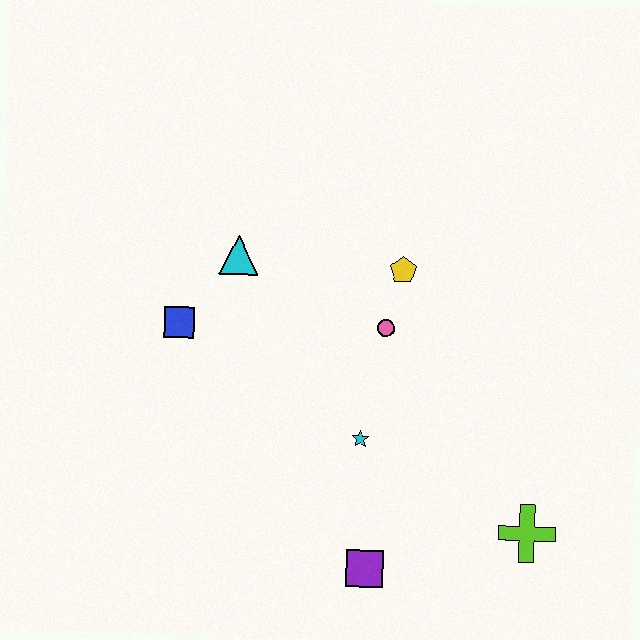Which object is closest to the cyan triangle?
The blue square is closest to the cyan triangle.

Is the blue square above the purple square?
Yes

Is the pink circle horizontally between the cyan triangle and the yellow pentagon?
Yes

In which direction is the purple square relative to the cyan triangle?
The purple square is below the cyan triangle.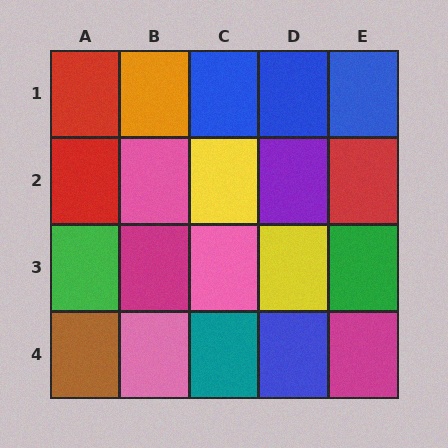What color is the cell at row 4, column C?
Teal.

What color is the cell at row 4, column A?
Brown.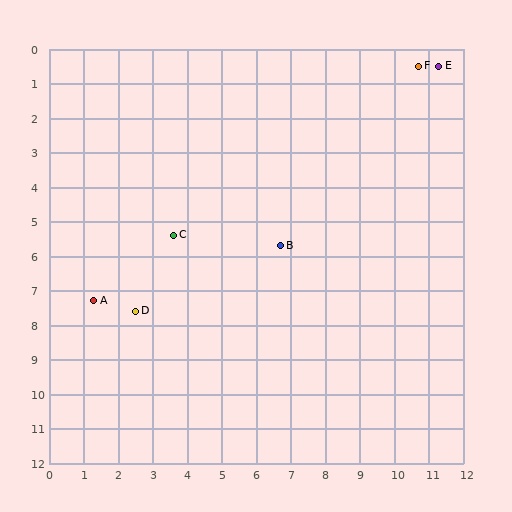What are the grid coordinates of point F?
Point F is at approximately (10.7, 0.5).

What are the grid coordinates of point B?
Point B is at approximately (6.7, 5.7).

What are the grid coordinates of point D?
Point D is at approximately (2.5, 7.6).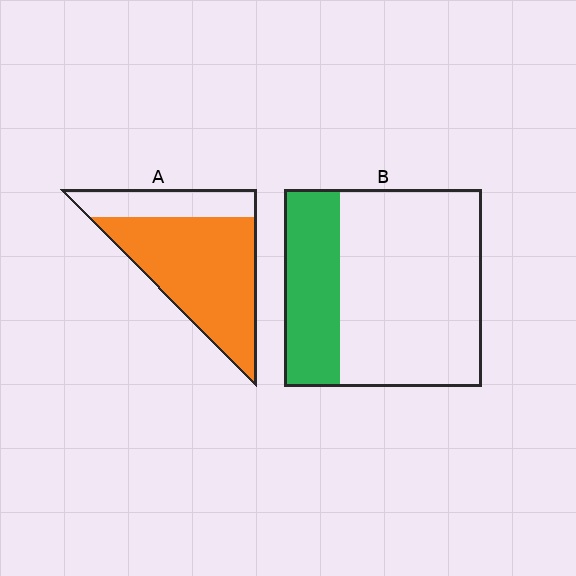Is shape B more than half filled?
No.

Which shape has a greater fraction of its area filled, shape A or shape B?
Shape A.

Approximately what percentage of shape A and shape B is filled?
A is approximately 75% and B is approximately 30%.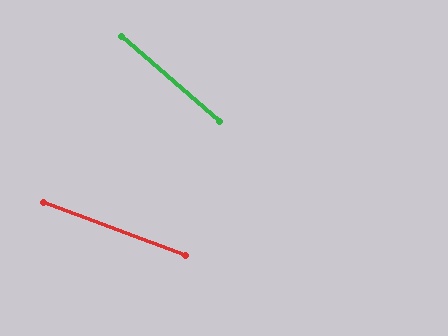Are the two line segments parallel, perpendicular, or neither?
Neither parallel nor perpendicular — they differ by about 20°.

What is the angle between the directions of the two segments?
Approximately 20 degrees.